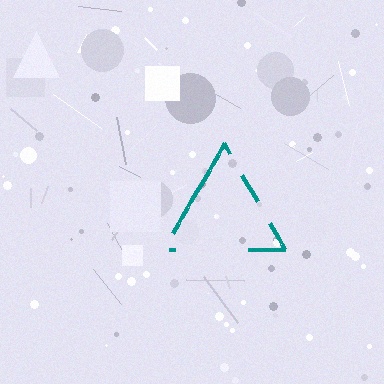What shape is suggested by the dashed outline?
The dashed outline suggests a triangle.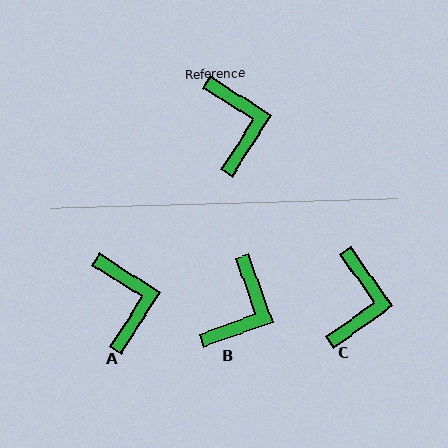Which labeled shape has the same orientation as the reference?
A.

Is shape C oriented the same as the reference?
No, it is off by about 22 degrees.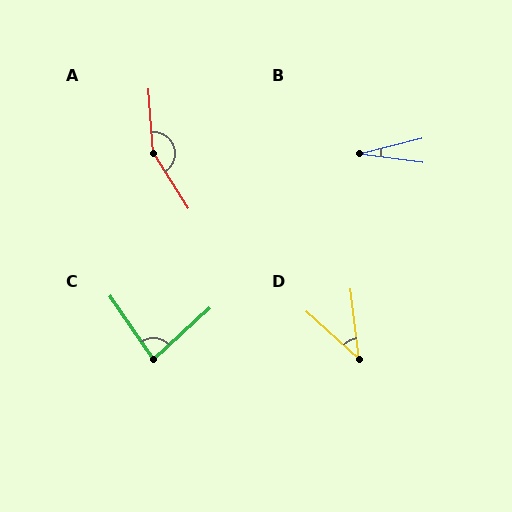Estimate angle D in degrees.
Approximately 41 degrees.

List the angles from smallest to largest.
B (22°), D (41°), C (82°), A (151°).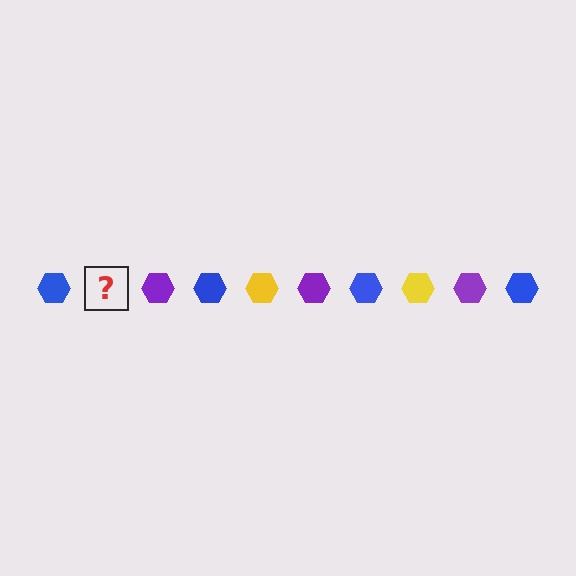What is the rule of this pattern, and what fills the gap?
The rule is that the pattern cycles through blue, yellow, purple hexagons. The gap should be filled with a yellow hexagon.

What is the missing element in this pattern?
The missing element is a yellow hexagon.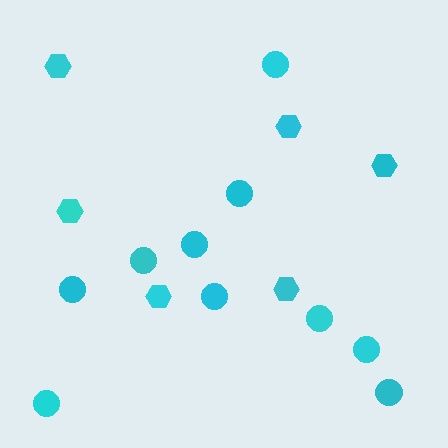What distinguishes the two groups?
There are 2 groups: one group of hexagons (6) and one group of circles (10).